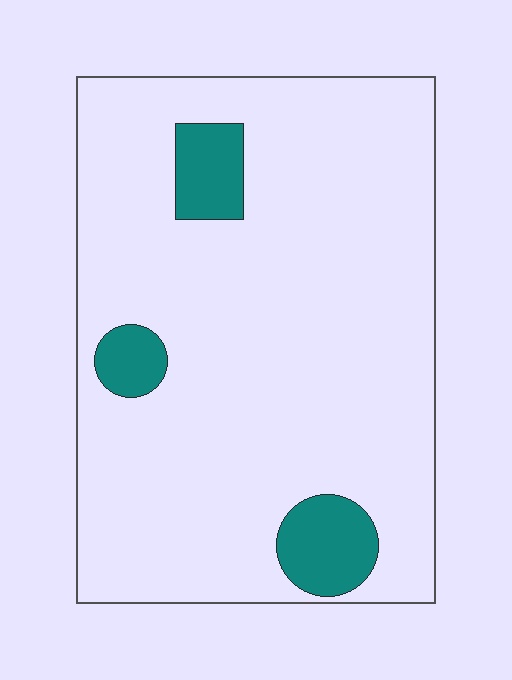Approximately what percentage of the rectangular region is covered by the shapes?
Approximately 10%.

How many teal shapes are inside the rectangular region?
3.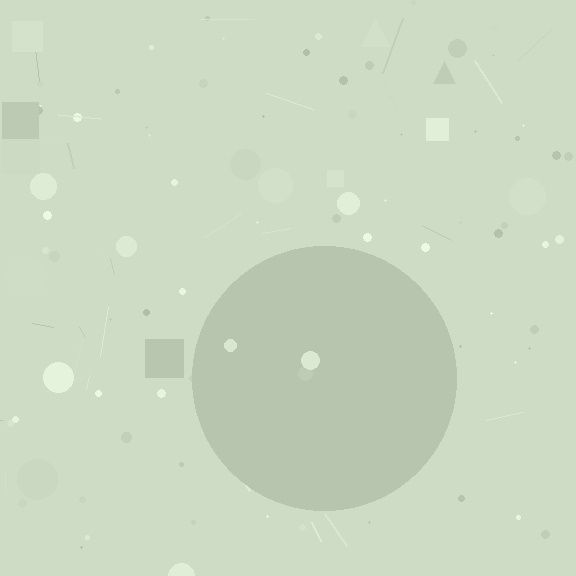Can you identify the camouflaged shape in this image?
The camouflaged shape is a circle.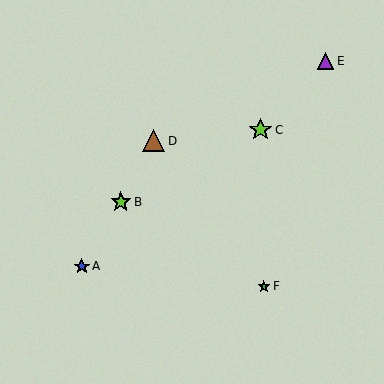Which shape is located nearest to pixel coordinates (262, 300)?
The green star (labeled F) at (264, 286) is nearest to that location.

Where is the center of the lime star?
The center of the lime star is at (261, 130).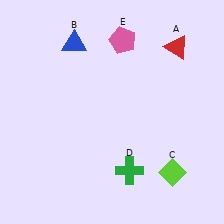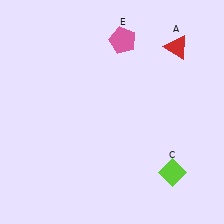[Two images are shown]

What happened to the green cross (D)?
The green cross (D) was removed in Image 2. It was in the bottom-right area of Image 1.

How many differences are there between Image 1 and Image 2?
There are 2 differences between the two images.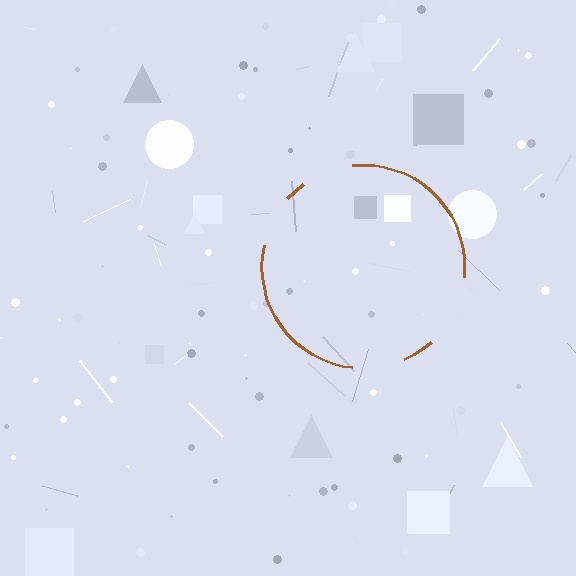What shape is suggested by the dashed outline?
The dashed outline suggests a circle.